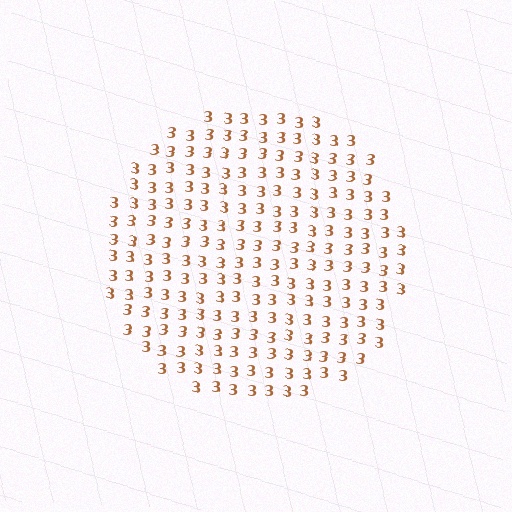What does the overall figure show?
The overall figure shows a circle.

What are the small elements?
The small elements are digit 3's.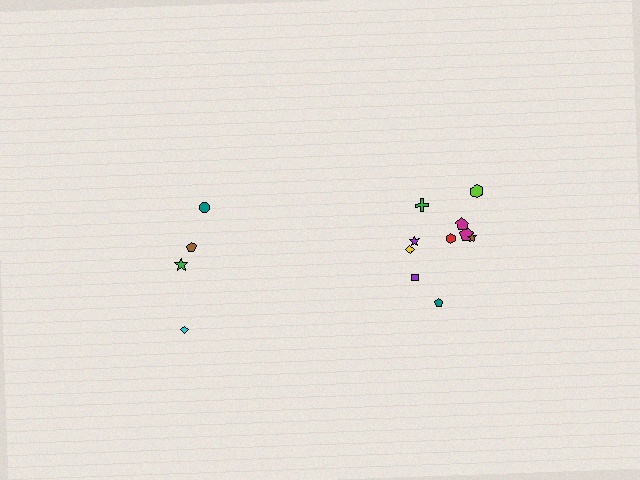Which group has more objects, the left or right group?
The right group.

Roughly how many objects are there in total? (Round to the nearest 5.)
Roughly 15 objects in total.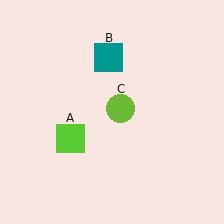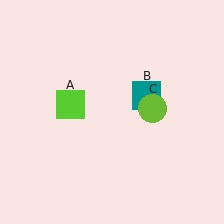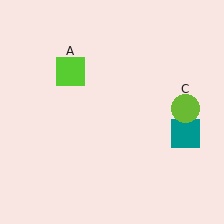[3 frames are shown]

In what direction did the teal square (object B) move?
The teal square (object B) moved down and to the right.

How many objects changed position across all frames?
3 objects changed position: lime square (object A), teal square (object B), lime circle (object C).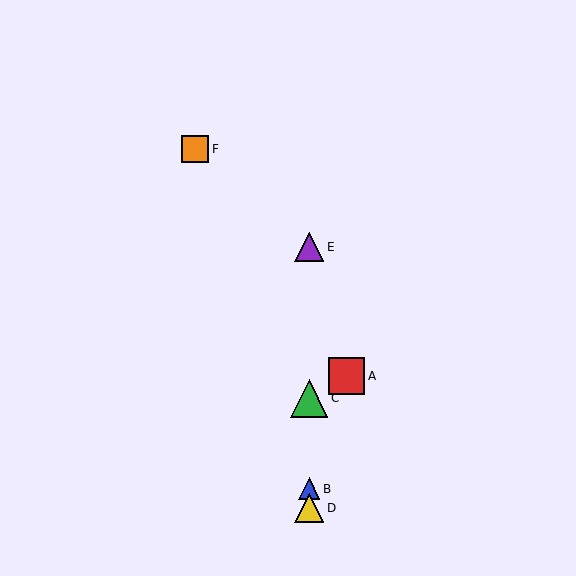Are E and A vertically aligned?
No, E is at x≈309 and A is at x≈346.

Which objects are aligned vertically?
Objects B, C, D, E are aligned vertically.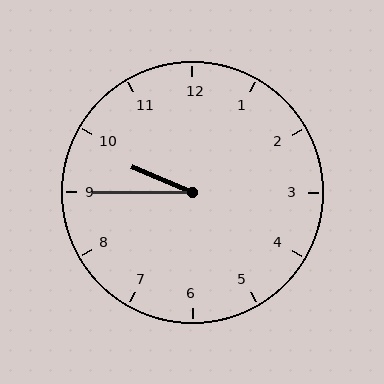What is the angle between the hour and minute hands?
Approximately 22 degrees.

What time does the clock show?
9:45.